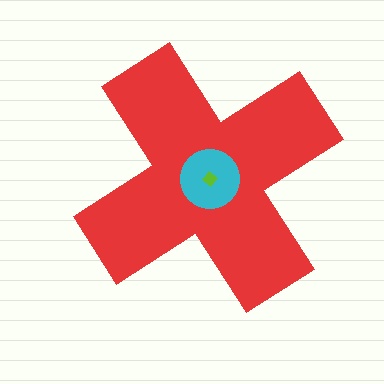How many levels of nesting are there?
3.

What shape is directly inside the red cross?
The cyan circle.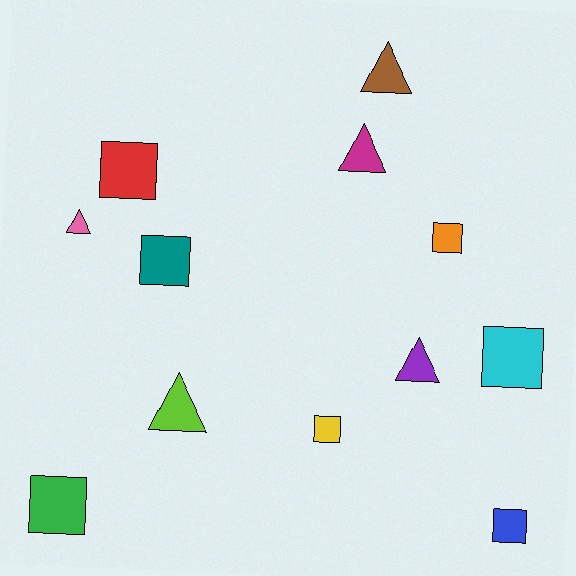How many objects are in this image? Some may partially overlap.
There are 12 objects.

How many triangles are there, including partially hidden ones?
There are 5 triangles.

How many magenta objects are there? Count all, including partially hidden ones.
There is 1 magenta object.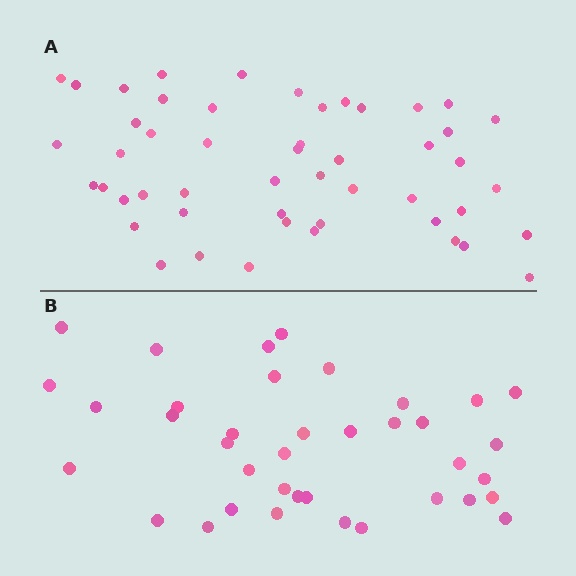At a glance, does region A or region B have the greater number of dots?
Region A (the top region) has more dots.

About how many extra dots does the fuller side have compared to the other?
Region A has roughly 12 or so more dots than region B.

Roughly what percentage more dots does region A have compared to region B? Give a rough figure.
About 30% more.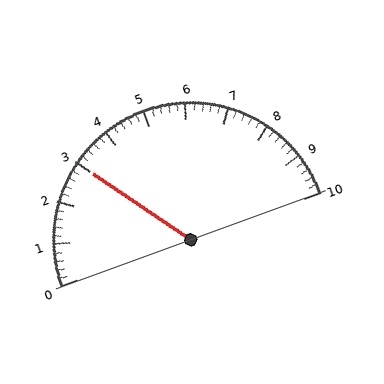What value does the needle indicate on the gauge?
The needle indicates approximately 3.0.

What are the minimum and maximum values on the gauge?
The gauge ranges from 0 to 10.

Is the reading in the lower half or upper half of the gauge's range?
The reading is in the lower half of the range (0 to 10).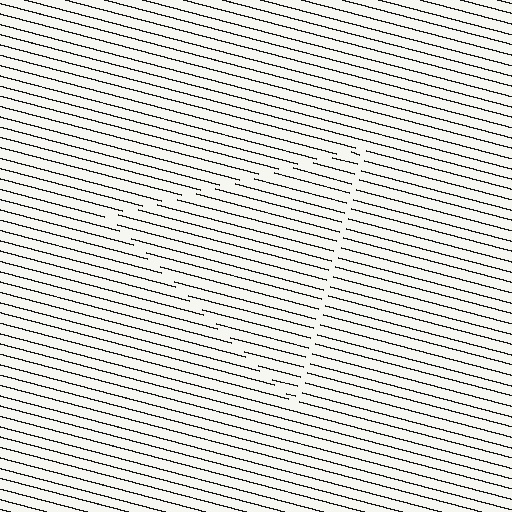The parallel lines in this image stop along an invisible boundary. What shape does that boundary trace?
An illusory triangle. The interior of the shape contains the same grating, shifted by half a period — the contour is defined by the phase discontinuity where line-ends from the inner and outer gratings abut.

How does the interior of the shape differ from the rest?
The interior of the shape contains the same grating, shifted by half a period — the contour is defined by the phase discontinuity where line-ends from the inner and outer gratings abut.